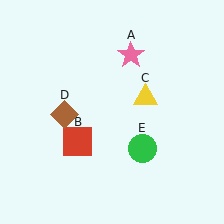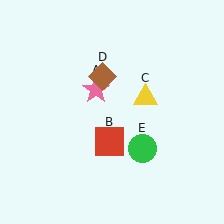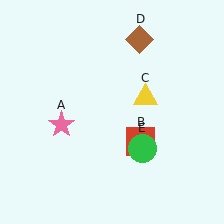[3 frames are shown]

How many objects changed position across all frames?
3 objects changed position: pink star (object A), red square (object B), brown diamond (object D).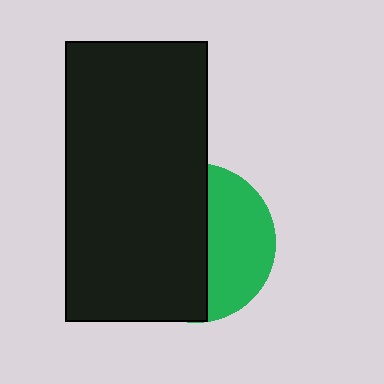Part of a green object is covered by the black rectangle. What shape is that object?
It is a circle.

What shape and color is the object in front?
The object in front is a black rectangle.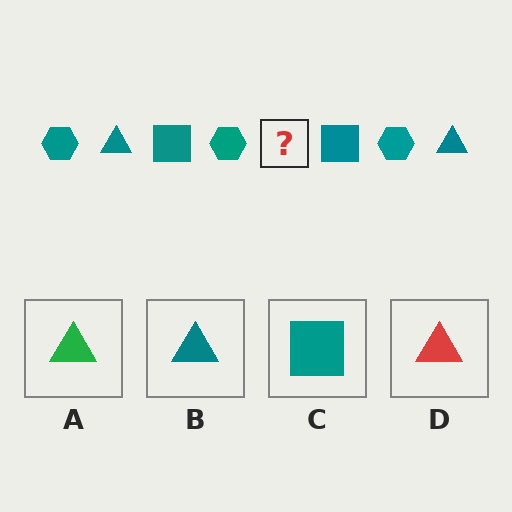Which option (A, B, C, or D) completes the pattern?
B.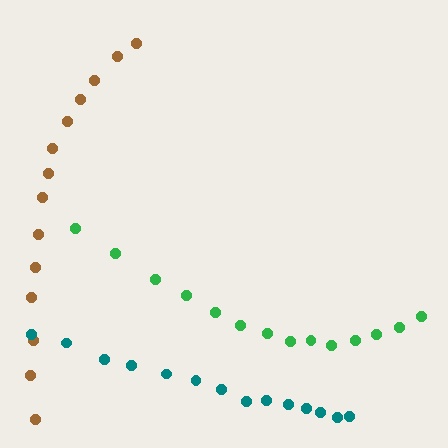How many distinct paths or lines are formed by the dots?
There are 3 distinct paths.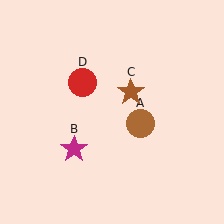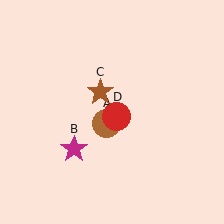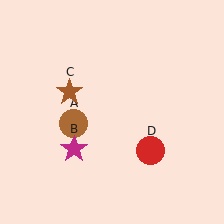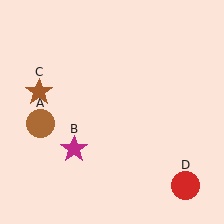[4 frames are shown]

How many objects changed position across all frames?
3 objects changed position: brown circle (object A), brown star (object C), red circle (object D).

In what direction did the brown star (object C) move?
The brown star (object C) moved left.